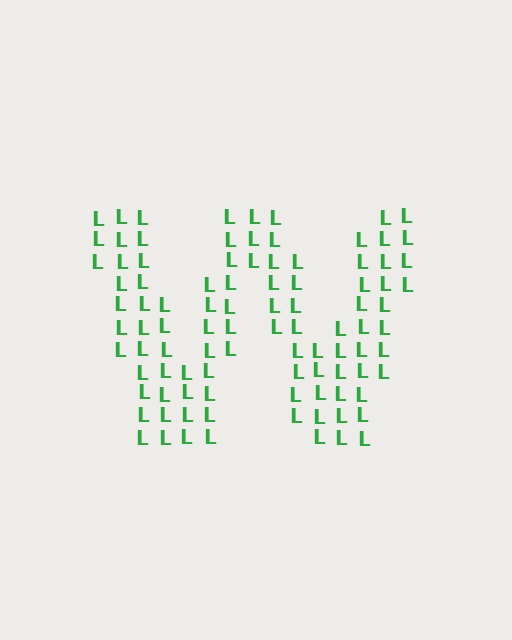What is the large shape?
The large shape is the letter W.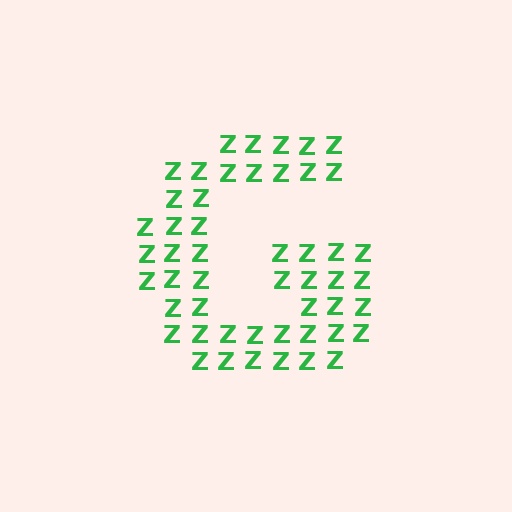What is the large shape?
The large shape is the letter G.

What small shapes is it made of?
It is made of small letter Z's.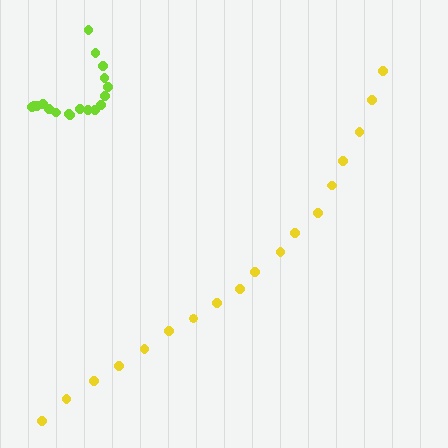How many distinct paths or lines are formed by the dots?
There are 2 distinct paths.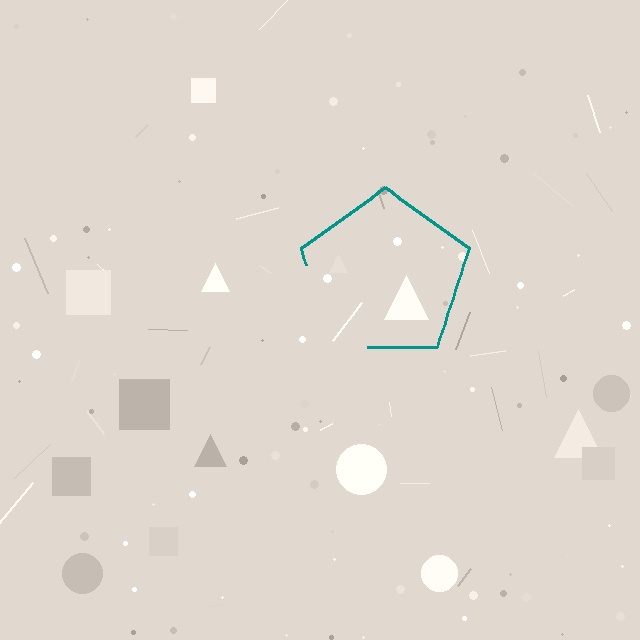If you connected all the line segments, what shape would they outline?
They would outline a pentagon.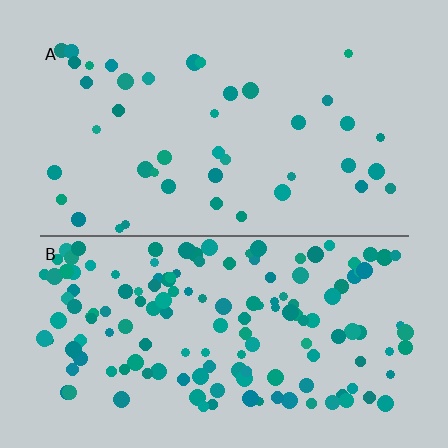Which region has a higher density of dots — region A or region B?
B (the bottom).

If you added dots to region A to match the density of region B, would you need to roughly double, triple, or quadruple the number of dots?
Approximately quadruple.